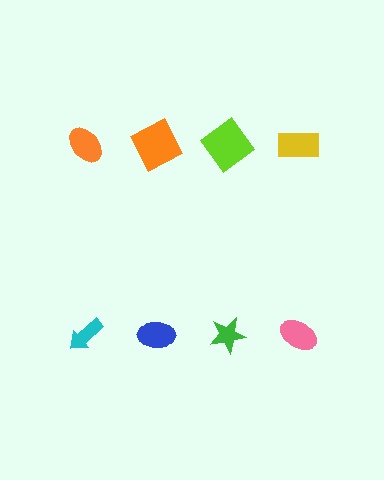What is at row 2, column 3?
A green star.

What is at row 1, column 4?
A yellow rectangle.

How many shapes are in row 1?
4 shapes.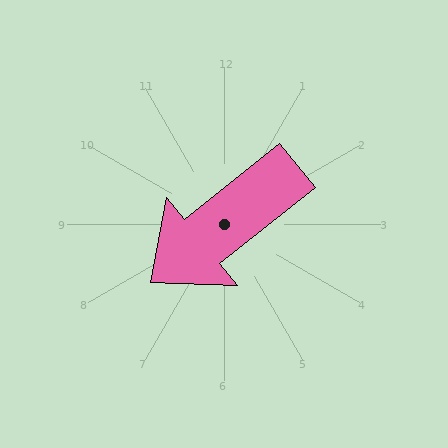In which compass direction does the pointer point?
Southwest.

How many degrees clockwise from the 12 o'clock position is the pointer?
Approximately 231 degrees.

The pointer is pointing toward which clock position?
Roughly 8 o'clock.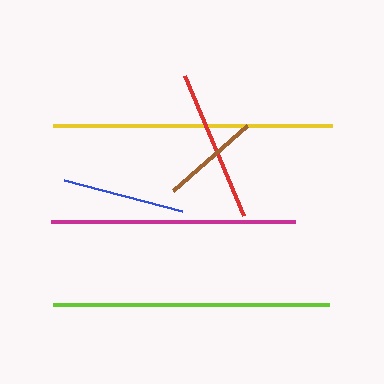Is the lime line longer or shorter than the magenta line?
The lime line is longer than the magenta line.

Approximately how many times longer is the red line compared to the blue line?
The red line is approximately 1.2 times the length of the blue line.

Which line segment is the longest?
The yellow line is the longest at approximately 279 pixels.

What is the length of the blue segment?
The blue segment is approximately 123 pixels long.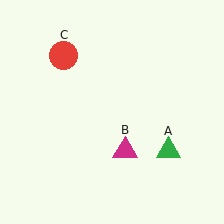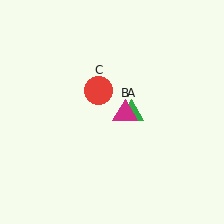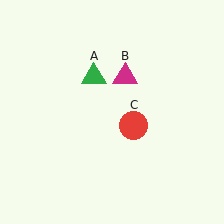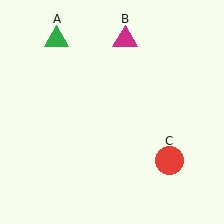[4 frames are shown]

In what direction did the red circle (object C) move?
The red circle (object C) moved down and to the right.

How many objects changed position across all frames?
3 objects changed position: green triangle (object A), magenta triangle (object B), red circle (object C).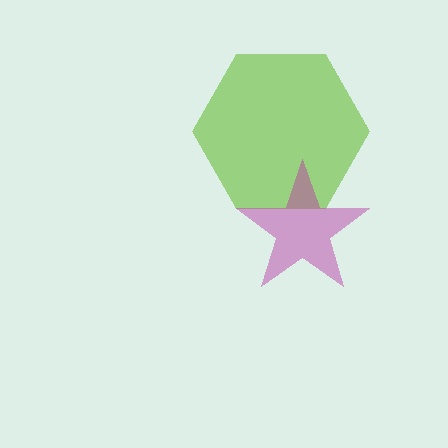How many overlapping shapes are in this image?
There are 2 overlapping shapes in the image.